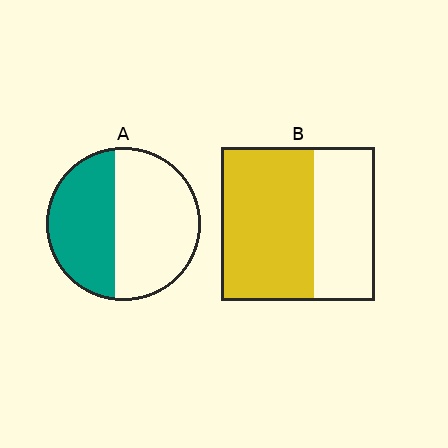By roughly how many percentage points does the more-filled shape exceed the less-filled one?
By roughly 15 percentage points (B over A).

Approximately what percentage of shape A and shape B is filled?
A is approximately 45% and B is approximately 60%.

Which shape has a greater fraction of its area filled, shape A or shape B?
Shape B.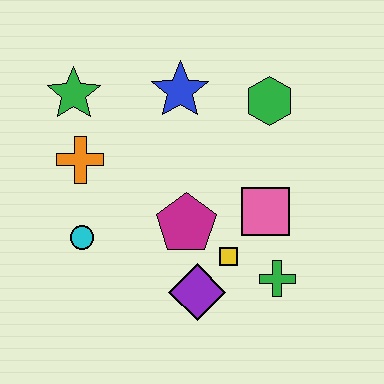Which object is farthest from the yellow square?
The green star is farthest from the yellow square.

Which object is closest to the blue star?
The green hexagon is closest to the blue star.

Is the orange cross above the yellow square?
Yes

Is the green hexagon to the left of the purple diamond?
No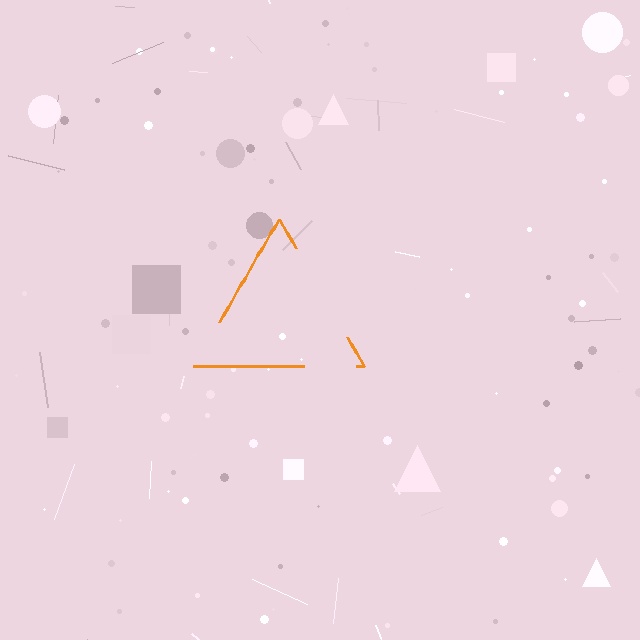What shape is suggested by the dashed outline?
The dashed outline suggests a triangle.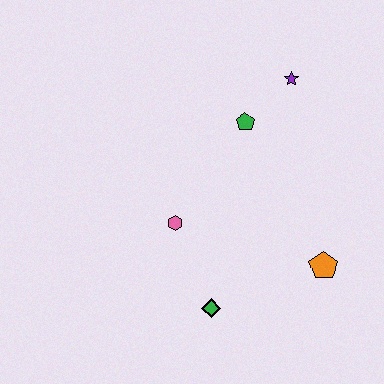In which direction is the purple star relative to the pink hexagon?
The purple star is above the pink hexagon.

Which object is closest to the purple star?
The green pentagon is closest to the purple star.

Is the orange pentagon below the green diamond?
No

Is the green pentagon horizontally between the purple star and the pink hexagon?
Yes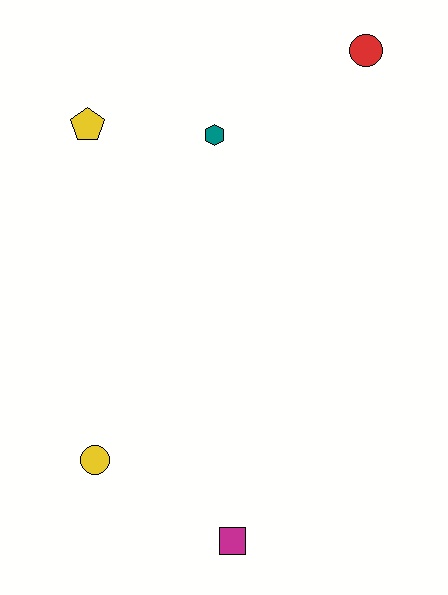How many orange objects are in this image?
There are no orange objects.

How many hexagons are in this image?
There is 1 hexagon.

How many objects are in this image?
There are 5 objects.